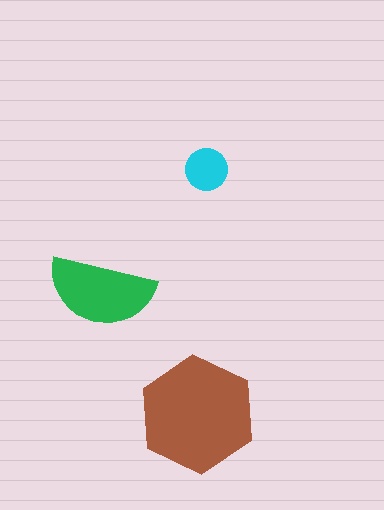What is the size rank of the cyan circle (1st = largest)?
3rd.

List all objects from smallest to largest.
The cyan circle, the green semicircle, the brown hexagon.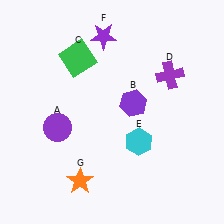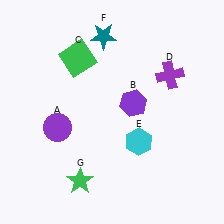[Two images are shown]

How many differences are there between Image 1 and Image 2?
There are 2 differences between the two images.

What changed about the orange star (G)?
In Image 1, G is orange. In Image 2, it changed to green.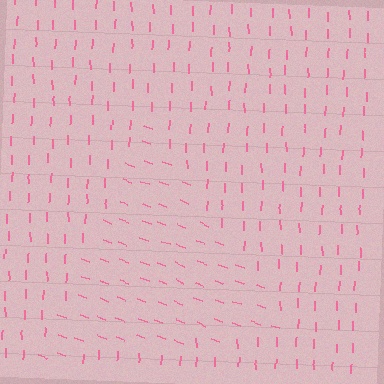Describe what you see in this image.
The image is filled with small pink line segments. A triangle region in the image has lines oriented differently from the surrounding lines, creating a visible texture boundary.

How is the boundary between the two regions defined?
The boundary is defined purely by a change in line orientation (approximately 70 degrees difference). All lines are the same color and thickness.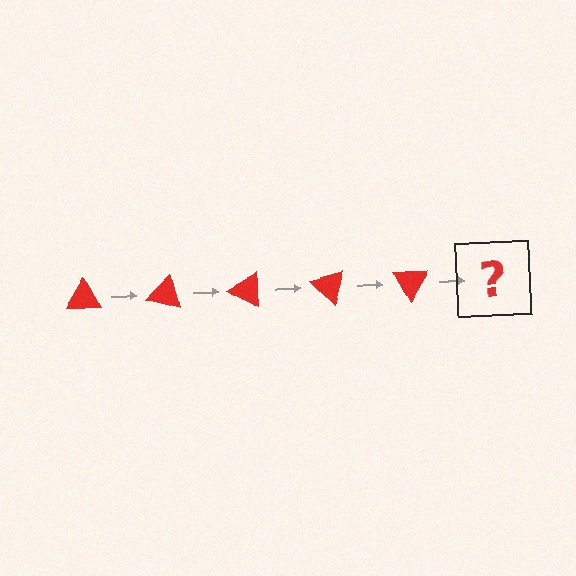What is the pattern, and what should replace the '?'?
The pattern is that the triangle rotates 15 degrees each step. The '?' should be a red triangle rotated 75 degrees.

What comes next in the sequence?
The next element should be a red triangle rotated 75 degrees.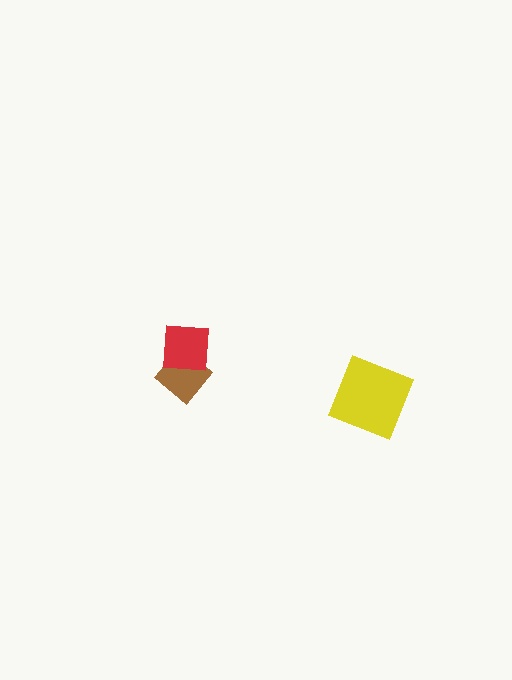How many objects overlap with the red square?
1 object overlaps with the red square.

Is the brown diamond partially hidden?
Yes, it is partially covered by another shape.